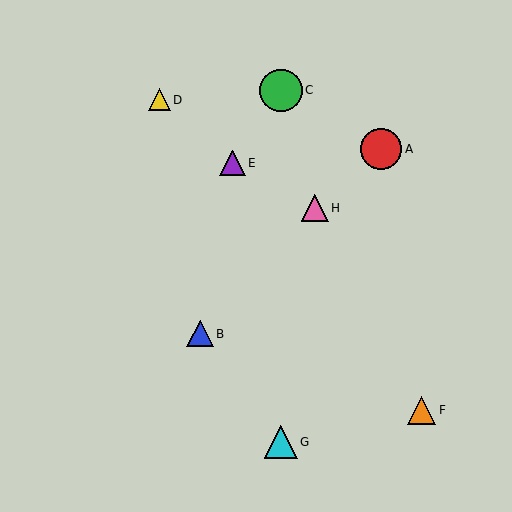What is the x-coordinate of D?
Object D is at x≈159.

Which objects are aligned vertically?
Objects C, G are aligned vertically.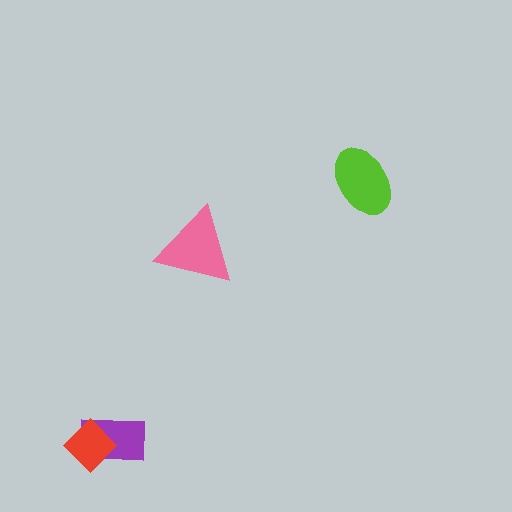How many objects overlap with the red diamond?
1 object overlaps with the red diamond.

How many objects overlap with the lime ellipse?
0 objects overlap with the lime ellipse.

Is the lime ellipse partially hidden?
No, no other shape covers it.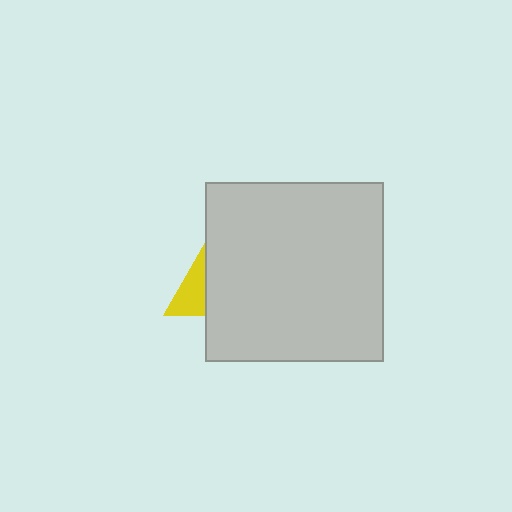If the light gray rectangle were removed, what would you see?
You would see the complete yellow triangle.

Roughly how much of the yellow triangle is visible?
A small part of it is visible (roughly 31%).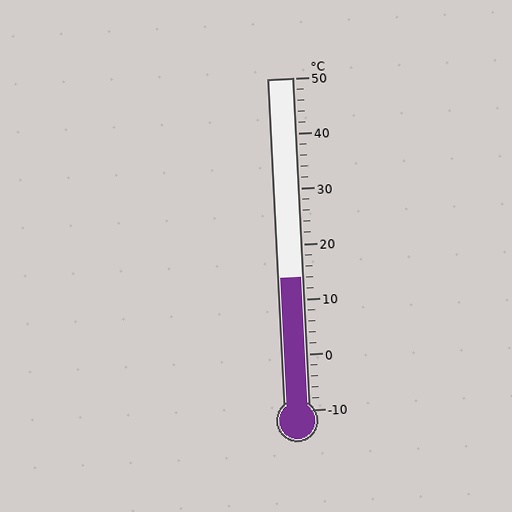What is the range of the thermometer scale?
The thermometer scale ranges from -10°C to 50°C.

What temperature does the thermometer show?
The thermometer shows approximately 14°C.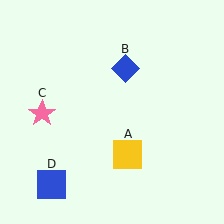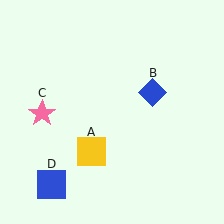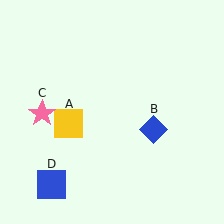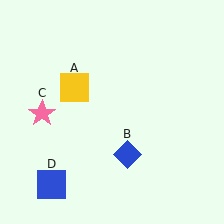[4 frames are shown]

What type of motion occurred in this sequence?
The yellow square (object A), blue diamond (object B) rotated clockwise around the center of the scene.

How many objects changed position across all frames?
2 objects changed position: yellow square (object A), blue diamond (object B).